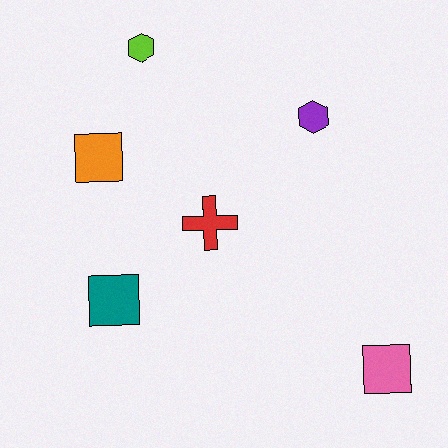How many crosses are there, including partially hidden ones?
There is 1 cross.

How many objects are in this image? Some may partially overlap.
There are 6 objects.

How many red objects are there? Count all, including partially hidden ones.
There is 1 red object.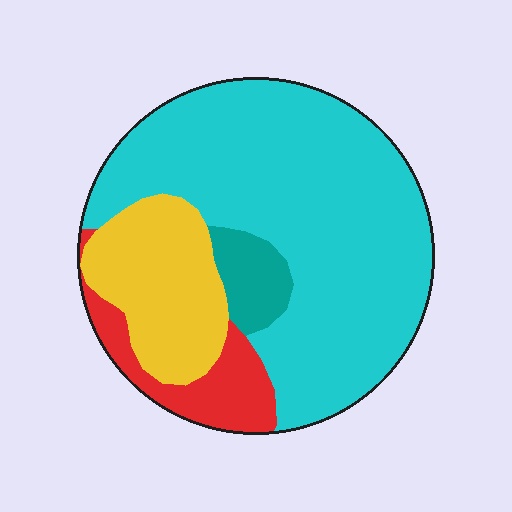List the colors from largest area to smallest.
From largest to smallest: cyan, yellow, red, teal.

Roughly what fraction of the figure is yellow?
Yellow takes up about one fifth (1/5) of the figure.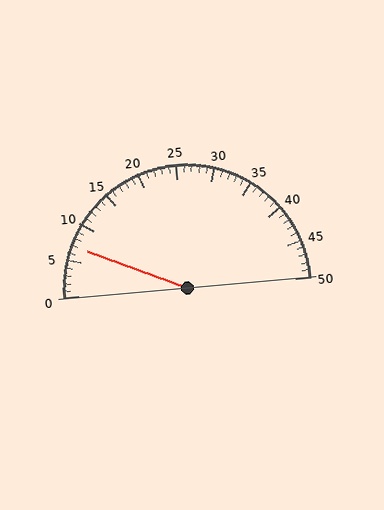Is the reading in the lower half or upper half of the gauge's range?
The reading is in the lower half of the range (0 to 50).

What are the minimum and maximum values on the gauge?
The gauge ranges from 0 to 50.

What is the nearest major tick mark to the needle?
The nearest major tick mark is 5.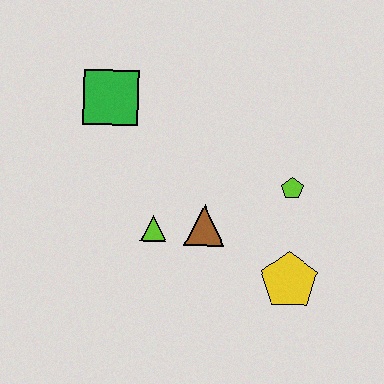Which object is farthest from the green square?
The yellow pentagon is farthest from the green square.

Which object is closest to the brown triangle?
The lime triangle is closest to the brown triangle.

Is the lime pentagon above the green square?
No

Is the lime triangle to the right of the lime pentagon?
No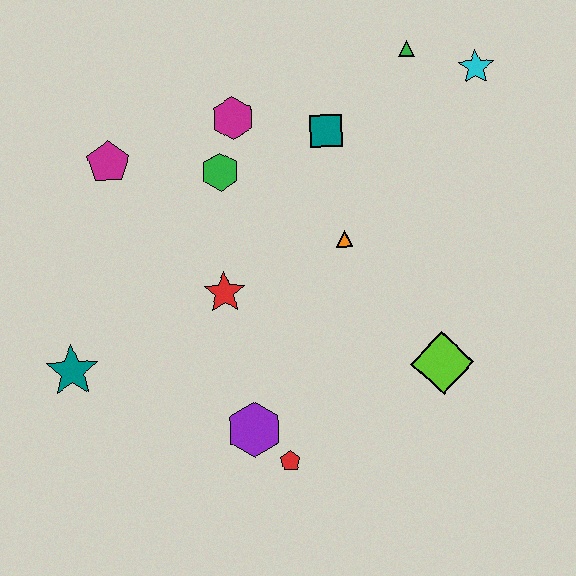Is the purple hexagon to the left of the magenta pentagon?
No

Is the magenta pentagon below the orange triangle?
No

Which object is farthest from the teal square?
The teal star is farthest from the teal square.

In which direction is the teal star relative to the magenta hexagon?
The teal star is below the magenta hexagon.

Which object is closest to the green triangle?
The cyan star is closest to the green triangle.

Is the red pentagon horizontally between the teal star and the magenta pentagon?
No